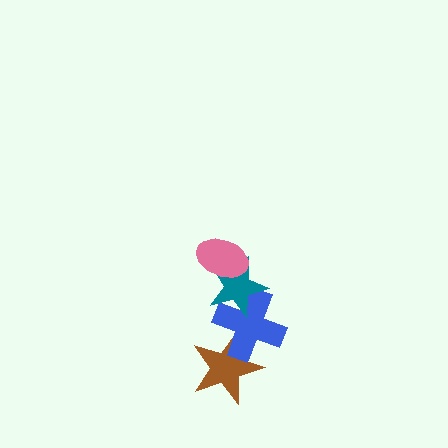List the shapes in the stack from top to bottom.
From top to bottom: the pink ellipse, the teal star, the blue cross, the brown star.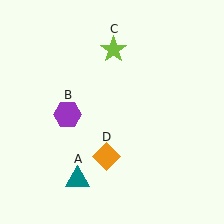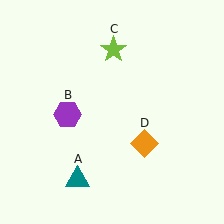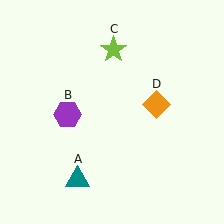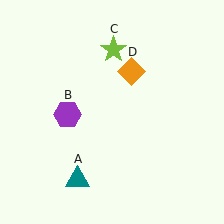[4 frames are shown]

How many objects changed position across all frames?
1 object changed position: orange diamond (object D).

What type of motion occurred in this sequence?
The orange diamond (object D) rotated counterclockwise around the center of the scene.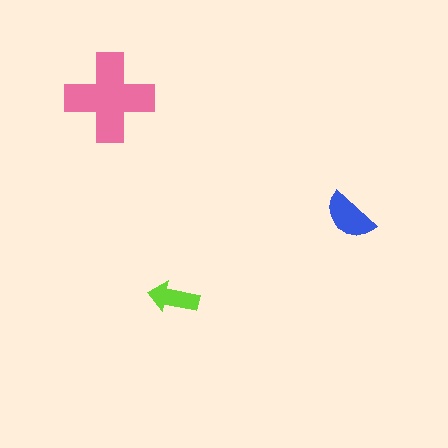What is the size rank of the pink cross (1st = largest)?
1st.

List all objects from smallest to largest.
The lime arrow, the blue semicircle, the pink cross.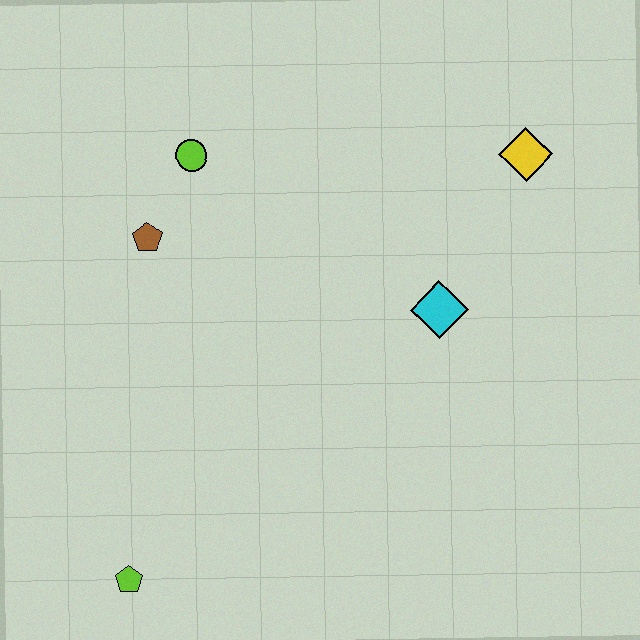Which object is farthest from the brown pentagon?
The yellow diamond is farthest from the brown pentagon.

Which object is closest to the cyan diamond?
The yellow diamond is closest to the cyan diamond.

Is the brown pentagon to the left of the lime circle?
Yes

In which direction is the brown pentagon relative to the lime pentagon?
The brown pentagon is above the lime pentagon.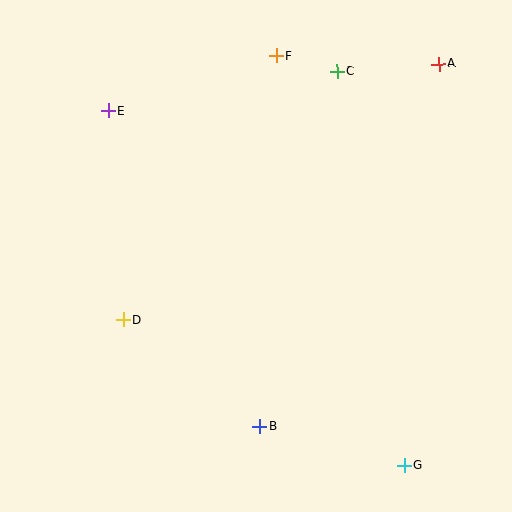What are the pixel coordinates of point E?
Point E is at (108, 110).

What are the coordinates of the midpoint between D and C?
The midpoint between D and C is at (230, 195).